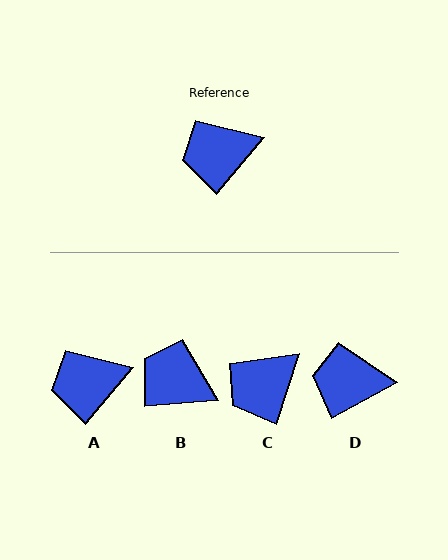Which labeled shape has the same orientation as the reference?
A.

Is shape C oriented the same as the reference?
No, it is off by about 22 degrees.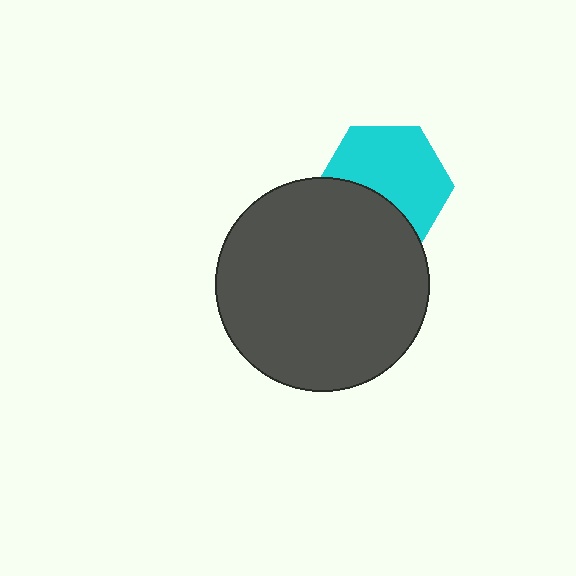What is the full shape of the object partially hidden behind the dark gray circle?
The partially hidden object is a cyan hexagon.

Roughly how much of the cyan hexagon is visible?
About half of it is visible (roughly 64%).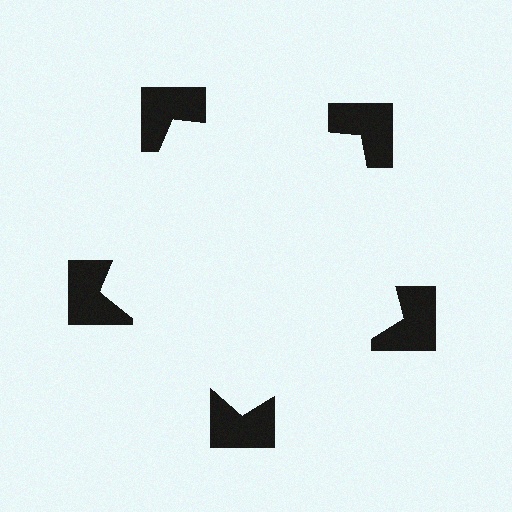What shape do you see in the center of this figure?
An illusory pentagon — its edges are inferred from the aligned wedge cuts in the notched squares, not physically drawn.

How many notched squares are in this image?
There are 5 — one at each vertex of the illusory pentagon.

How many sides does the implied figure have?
5 sides.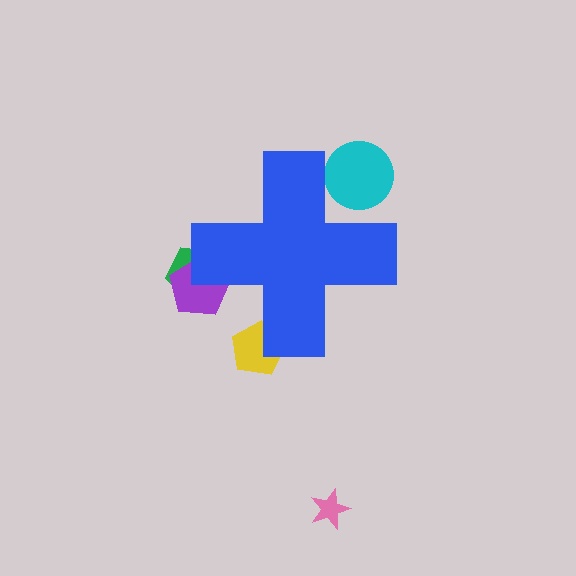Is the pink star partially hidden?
No, the pink star is fully visible.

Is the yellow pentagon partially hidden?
Yes, the yellow pentagon is partially hidden behind the blue cross.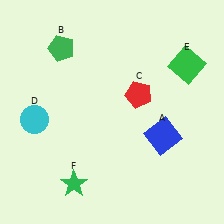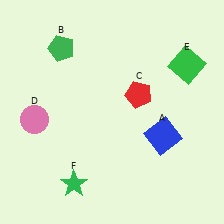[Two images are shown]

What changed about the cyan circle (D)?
In Image 1, D is cyan. In Image 2, it changed to pink.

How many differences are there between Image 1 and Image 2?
There is 1 difference between the two images.